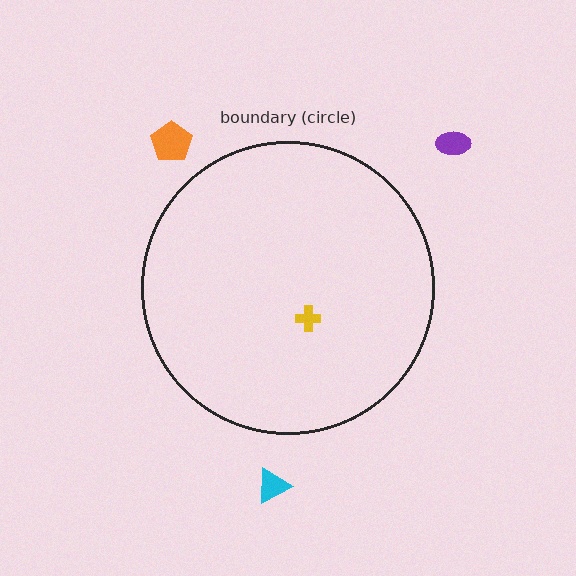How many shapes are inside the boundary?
1 inside, 3 outside.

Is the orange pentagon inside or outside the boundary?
Outside.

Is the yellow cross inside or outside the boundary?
Inside.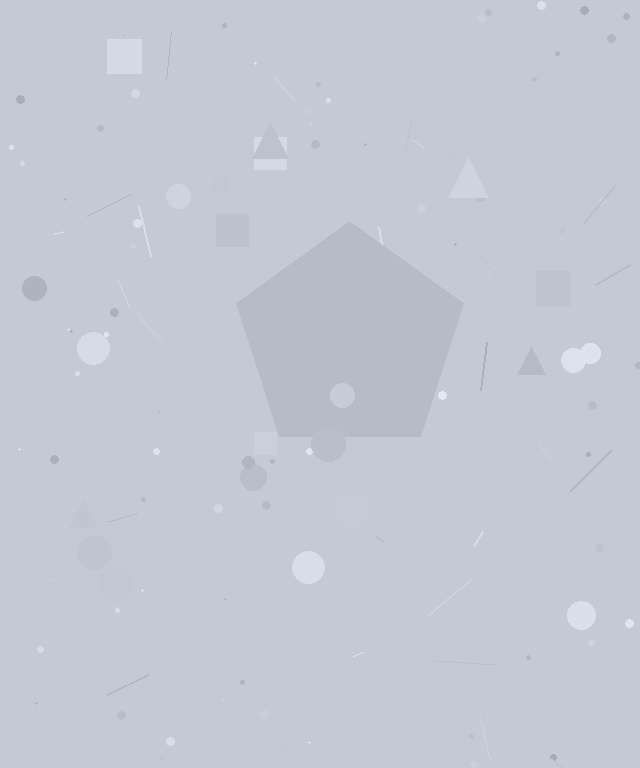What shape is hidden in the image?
A pentagon is hidden in the image.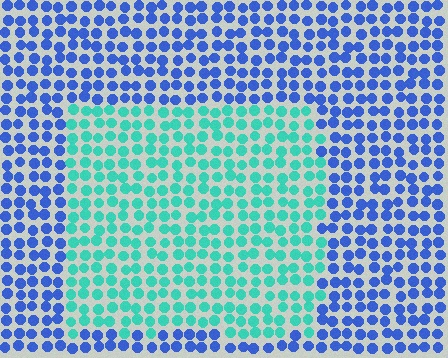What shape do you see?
I see a rectangle.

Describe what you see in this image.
The image is filled with small blue elements in a uniform arrangement. A rectangle-shaped region is visible where the elements are tinted to a slightly different hue, forming a subtle color boundary.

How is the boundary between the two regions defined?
The boundary is defined purely by a slight shift in hue (about 57 degrees). Spacing, size, and orientation are identical on both sides.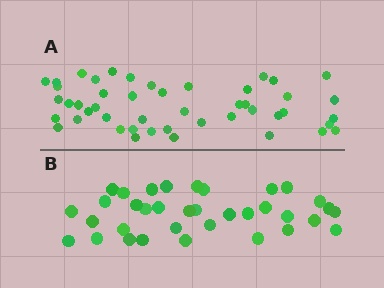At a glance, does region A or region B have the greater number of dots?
Region A (the top region) has more dots.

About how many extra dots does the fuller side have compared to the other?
Region A has roughly 12 or so more dots than region B.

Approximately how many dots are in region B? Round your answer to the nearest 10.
About 40 dots. (The exact count is 35, which rounds to 40.)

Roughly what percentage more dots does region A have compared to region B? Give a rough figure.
About 35% more.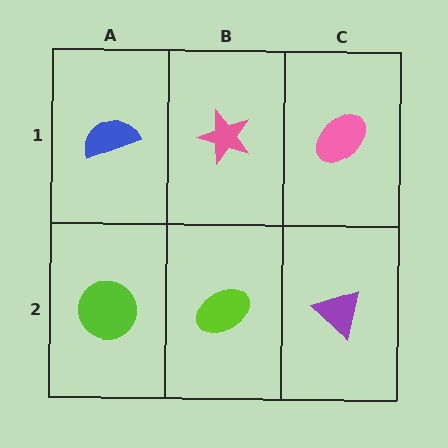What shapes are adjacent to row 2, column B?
A pink star (row 1, column B), a lime circle (row 2, column A), a purple triangle (row 2, column C).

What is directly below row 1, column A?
A lime circle.